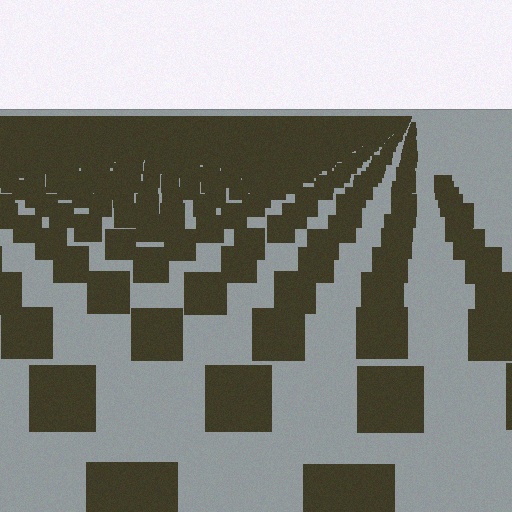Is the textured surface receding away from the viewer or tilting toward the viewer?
The surface is receding away from the viewer. Texture elements get smaller and denser toward the top.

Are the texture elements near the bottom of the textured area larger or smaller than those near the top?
Larger. Near the bottom, elements are closer to the viewer and appear at a bigger on-screen size.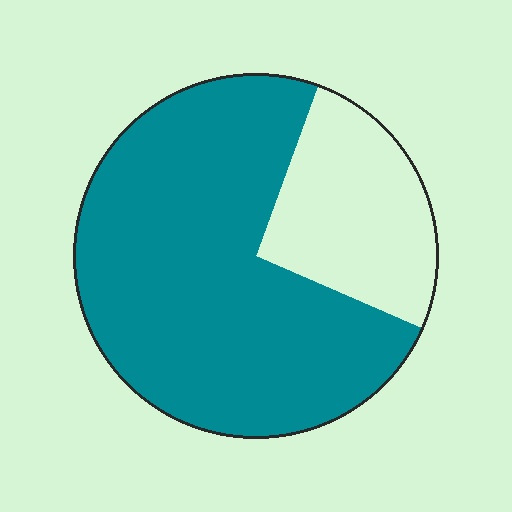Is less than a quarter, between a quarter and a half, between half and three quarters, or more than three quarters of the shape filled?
Between half and three quarters.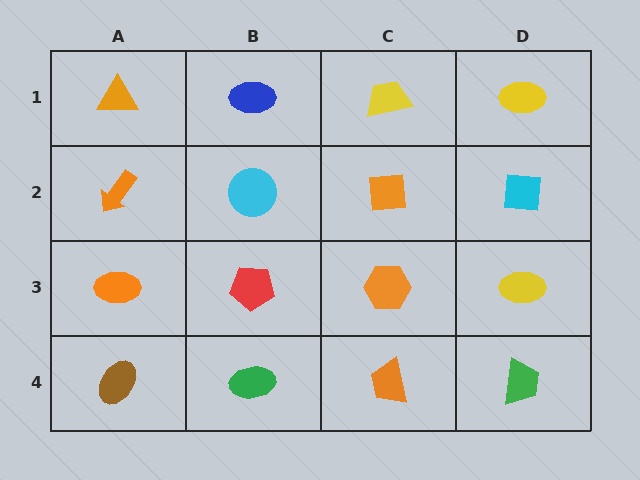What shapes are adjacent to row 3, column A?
An orange arrow (row 2, column A), a brown ellipse (row 4, column A), a red pentagon (row 3, column B).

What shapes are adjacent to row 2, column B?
A blue ellipse (row 1, column B), a red pentagon (row 3, column B), an orange arrow (row 2, column A), an orange square (row 2, column C).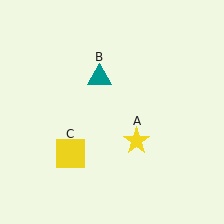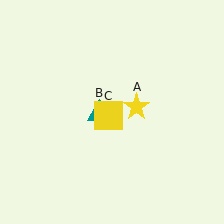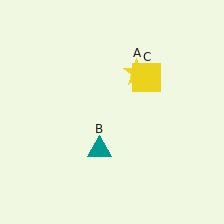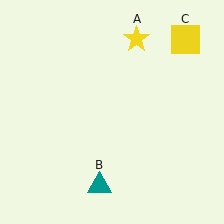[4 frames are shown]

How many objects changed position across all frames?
3 objects changed position: yellow star (object A), teal triangle (object B), yellow square (object C).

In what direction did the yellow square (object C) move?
The yellow square (object C) moved up and to the right.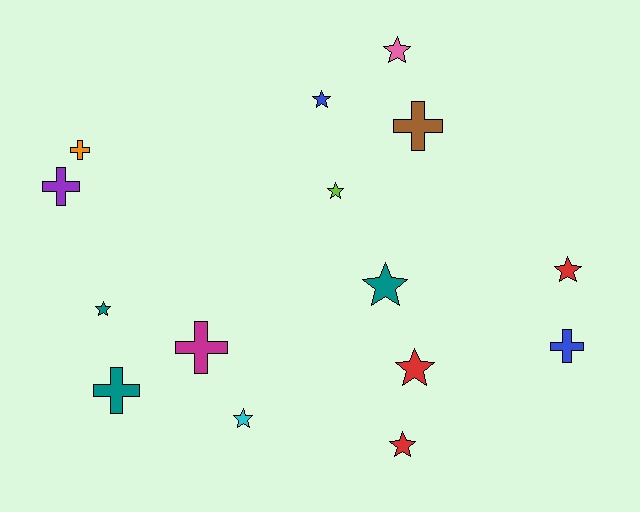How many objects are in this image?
There are 15 objects.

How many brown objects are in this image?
There is 1 brown object.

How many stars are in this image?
There are 9 stars.